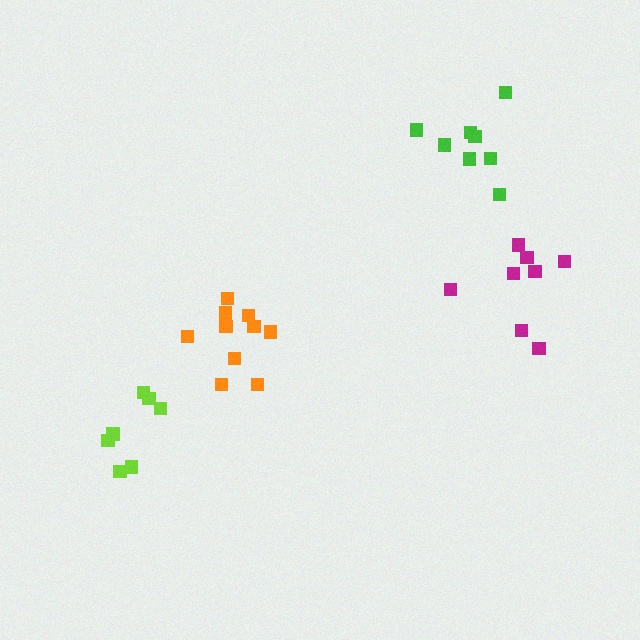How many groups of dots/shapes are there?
There are 4 groups.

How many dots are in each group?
Group 1: 8 dots, Group 2: 10 dots, Group 3: 7 dots, Group 4: 8 dots (33 total).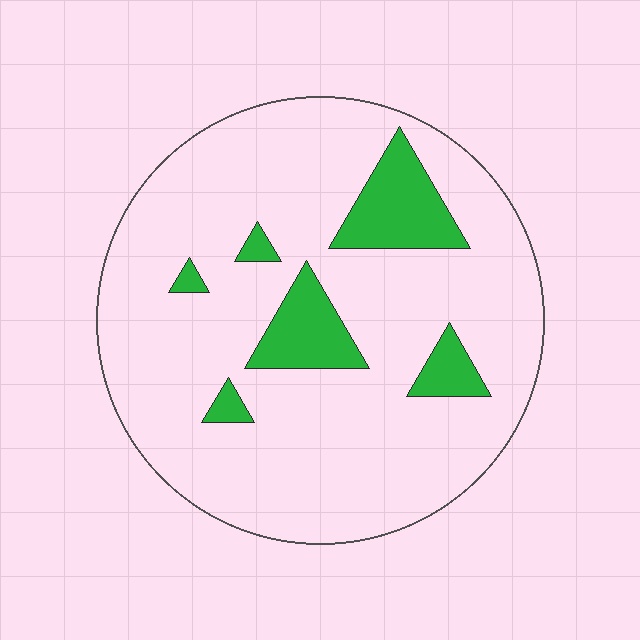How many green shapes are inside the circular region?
6.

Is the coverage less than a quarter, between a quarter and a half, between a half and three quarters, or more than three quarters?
Less than a quarter.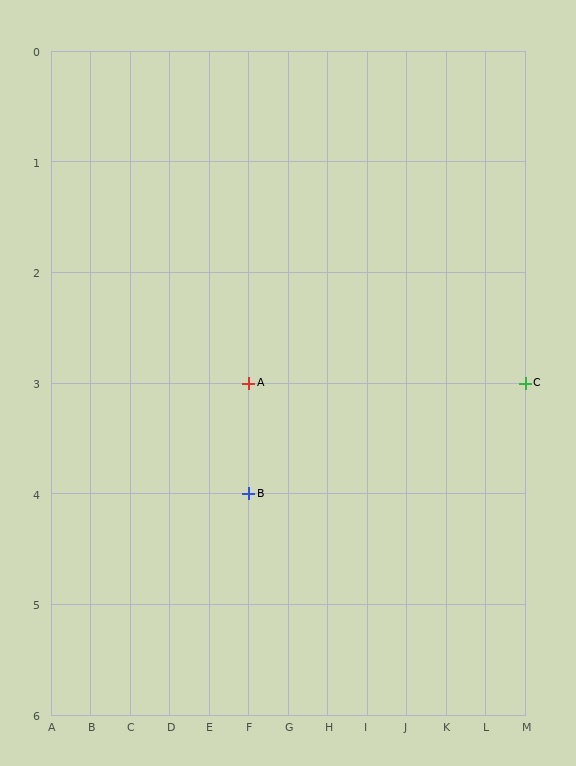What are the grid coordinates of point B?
Point B is at grid coordinates (F, 4).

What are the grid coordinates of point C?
Point C is at grid coordinates (M, 3).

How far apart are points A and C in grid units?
Points A and C are 7 columns apart.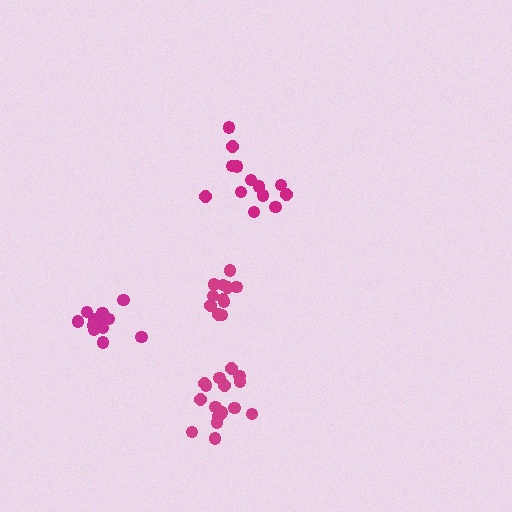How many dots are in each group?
Group 1: 11 dots, Group 2: 13 dots, Group 3: 13 dots, Group 4: 16 dots (53 total).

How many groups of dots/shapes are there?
There are 4 groups.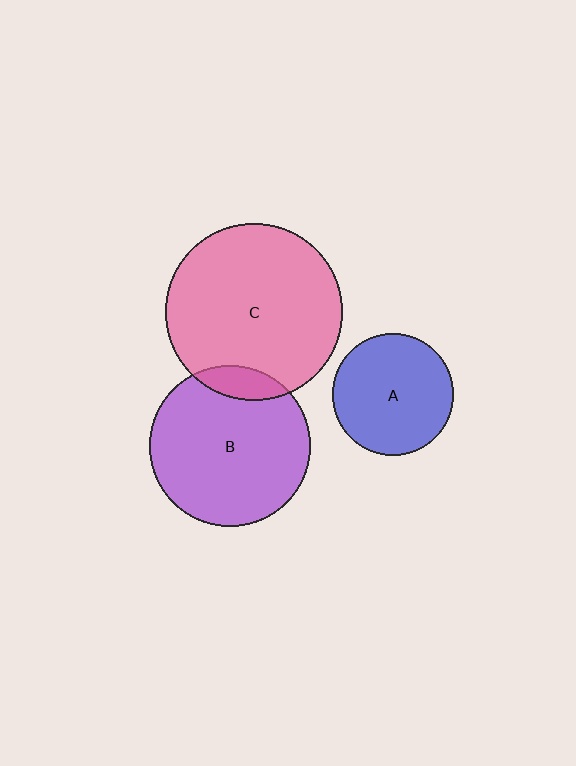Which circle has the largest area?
Circle C (pink).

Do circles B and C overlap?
Yes.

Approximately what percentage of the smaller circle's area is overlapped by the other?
Approximately 10%.